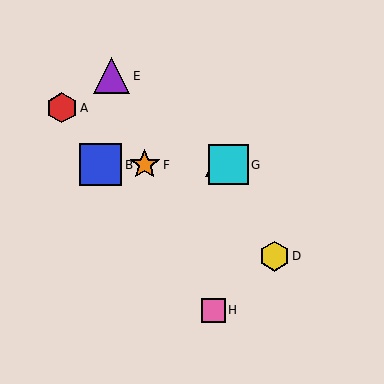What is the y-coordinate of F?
Object F is at y≈165.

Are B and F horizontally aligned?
Yes, both are at y≈165.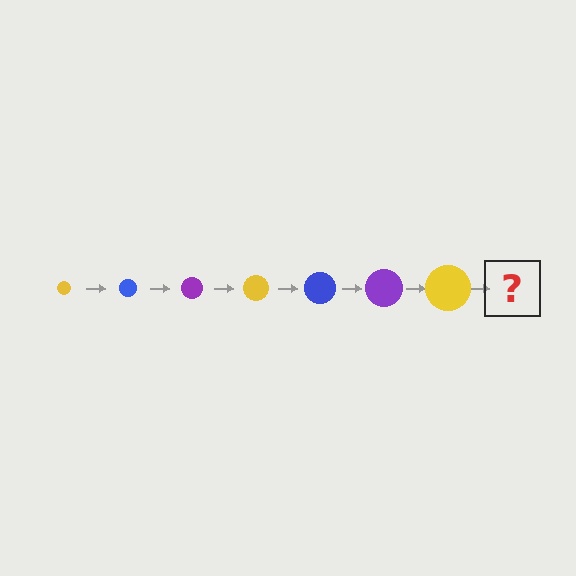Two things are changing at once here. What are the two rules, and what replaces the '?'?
The two rules are that the circle grows larger each step and the color cycles through yellow, blue, and purple. The '?' should be a blue circle, larger than the previous one.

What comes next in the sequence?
The next element should be a blue circle, larger than the previous one.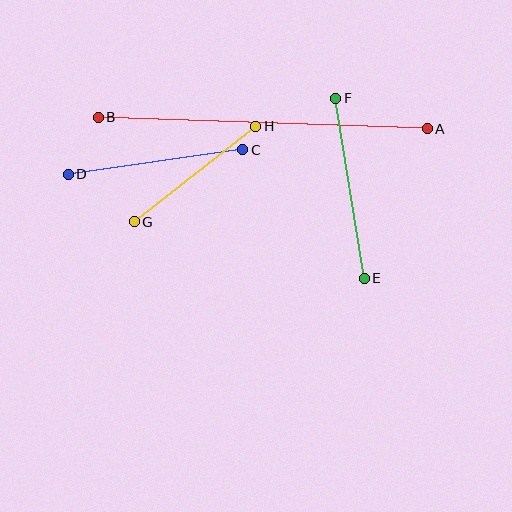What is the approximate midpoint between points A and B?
The midpoint is at approximately (263, 123) pixels.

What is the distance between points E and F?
The distance is approximately 182 pixels.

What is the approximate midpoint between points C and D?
The midpoint is at approximately (155, 162) pixels.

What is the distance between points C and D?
The distance is approximately 176 pixels.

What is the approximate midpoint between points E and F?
The midpoint is at approximately (350, 188) pixels.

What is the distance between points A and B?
The distance is approximately 330 pixels.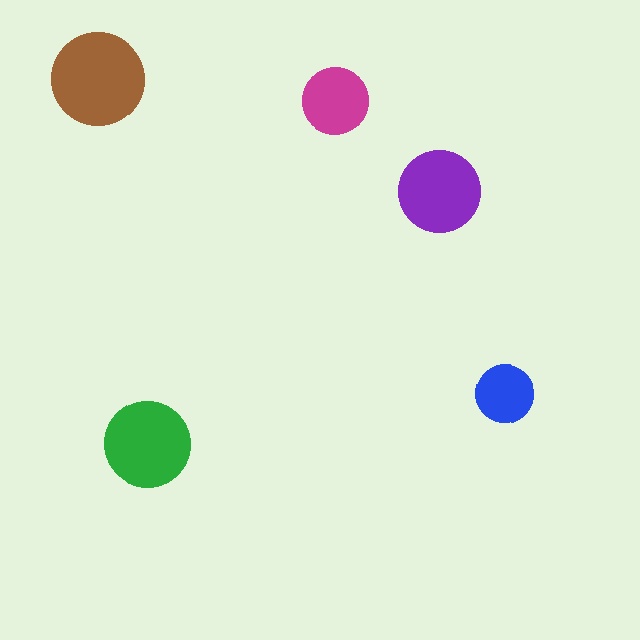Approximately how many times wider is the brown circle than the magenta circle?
About 1.5 times wider.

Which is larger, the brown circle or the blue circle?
The brown one.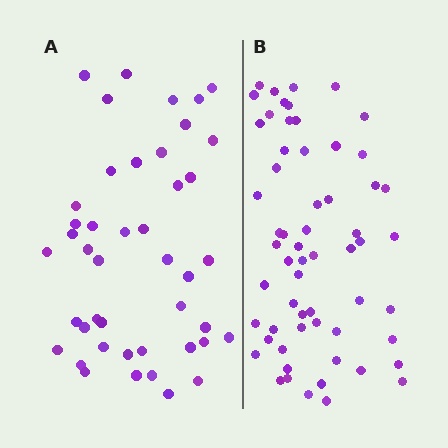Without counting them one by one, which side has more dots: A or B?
Region B (the right region) has more dots.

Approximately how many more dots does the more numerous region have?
Region B has approximately 15 more dots than region A.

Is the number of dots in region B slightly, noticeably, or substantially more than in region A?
Region B has noticeably more, but not dramatically so. The ratio is roughly 1.4 to 1.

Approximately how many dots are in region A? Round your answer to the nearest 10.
About 40 dots. (The exact count is 44, which rounds to 40.)